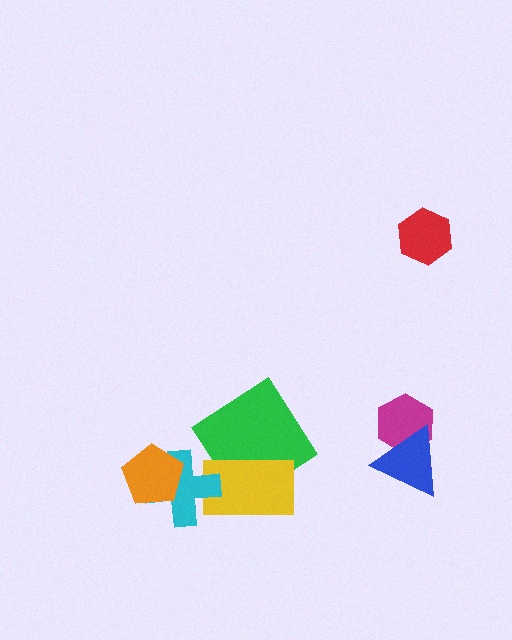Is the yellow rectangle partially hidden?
Yes, it is partially covered by another shape.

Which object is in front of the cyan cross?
The orange pentagon is in front of the cyan cross.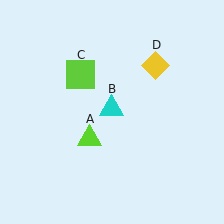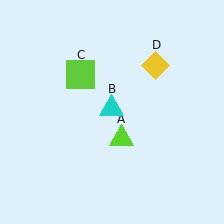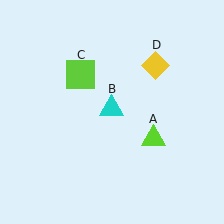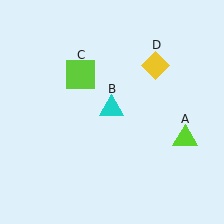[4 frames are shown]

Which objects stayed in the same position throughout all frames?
Cyan triangle (object B) and lime square (object C) and yellow diamond (object D) remained stationary.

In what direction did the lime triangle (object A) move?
The lime triangle (object A) moved right.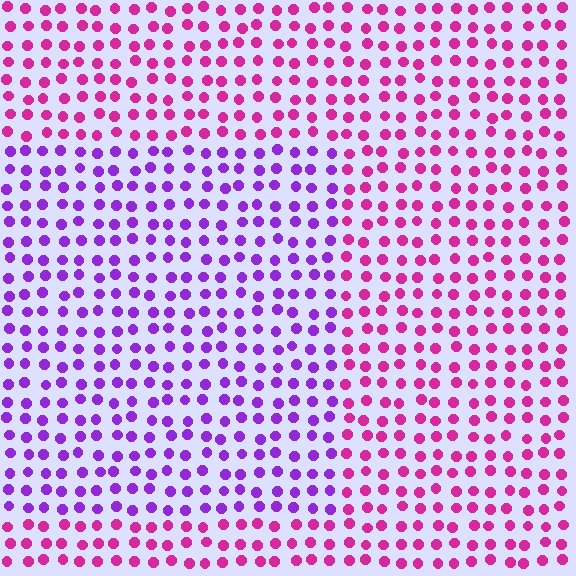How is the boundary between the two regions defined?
The boundary is defined purely by a slight shift in hue (about 43 degrees). Spacing, size, and orientation are identical on both sides.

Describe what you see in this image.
The image is filled with small magenta elements in a uniform arrangement. A rectangle-shaped region is visible where the elements are tinted to a slightly different hue, forming a subtle color boundary.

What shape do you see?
I see a rectangle.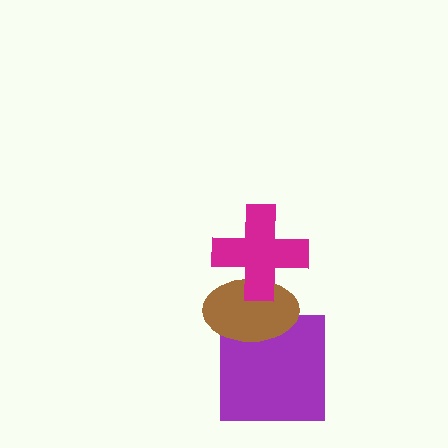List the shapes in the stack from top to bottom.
From top to bottom: the magenta cross, the brown ellipse, the purple square.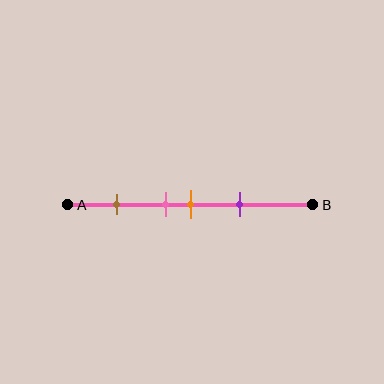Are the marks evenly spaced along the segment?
No, the marks are not evenly spaced.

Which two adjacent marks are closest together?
The pink and orange marks are the closest adjacent pair.